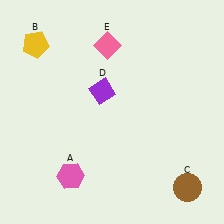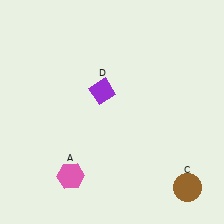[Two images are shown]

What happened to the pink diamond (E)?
The pink diamond (E) was removed in Image 2. It was in the top-left area of Image 1.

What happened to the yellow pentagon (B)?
The yellow pentagon (B) was removed in Image 2. It was in the top-left area of Image 1.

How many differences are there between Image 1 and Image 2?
There are 2 differences between the two images.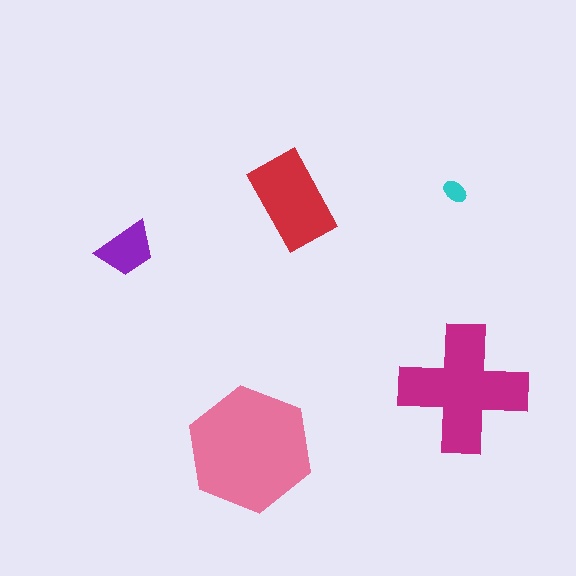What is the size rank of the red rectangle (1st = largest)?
3rd.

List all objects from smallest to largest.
The cyan ellipse, the purple trapezoid, the red rectangle, the magenta cross, the pink hexagon.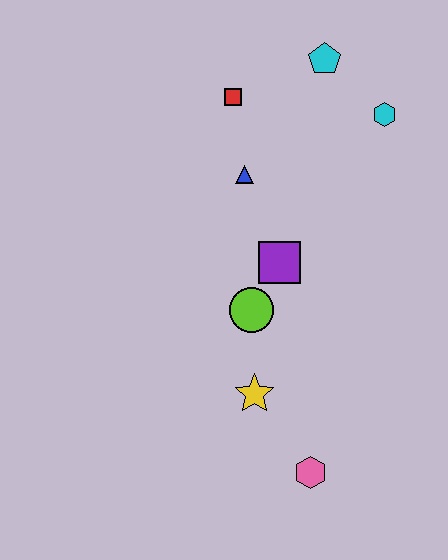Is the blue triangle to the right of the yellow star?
No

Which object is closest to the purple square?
The lime circle is closest to the purple square.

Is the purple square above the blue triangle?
No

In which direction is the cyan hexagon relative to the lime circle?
The cyan hexagon is above the lime circle.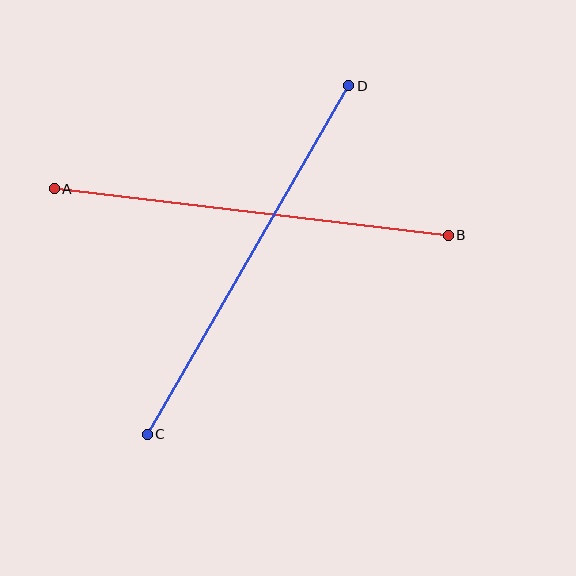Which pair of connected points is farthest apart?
Points C and D are farthest apart.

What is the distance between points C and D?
The distance is approximately 402 pixels.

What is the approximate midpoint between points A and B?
The midpoint is at approximately (251, 212) pixels.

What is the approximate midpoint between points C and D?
The midpoint is at approximately (248, 260) pixels.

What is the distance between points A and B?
The distance is approximately 396 pixels.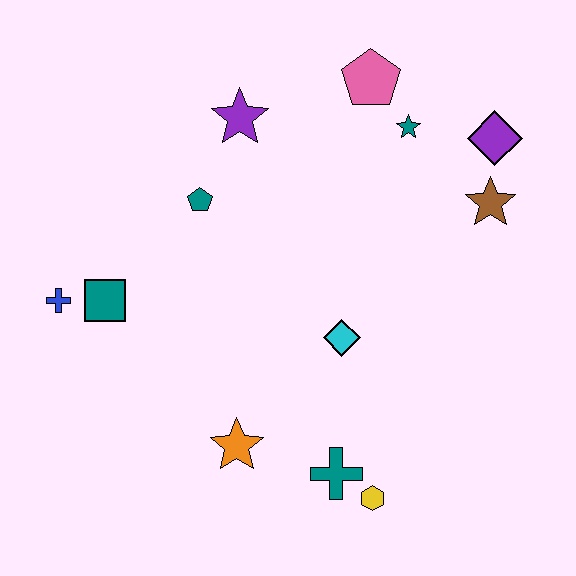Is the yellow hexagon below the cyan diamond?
Yes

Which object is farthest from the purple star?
The yellow hexagon is farthest from the purple star.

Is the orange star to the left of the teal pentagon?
No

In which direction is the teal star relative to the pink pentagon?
The teal star is below the pink pentagon.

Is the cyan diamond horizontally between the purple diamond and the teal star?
No